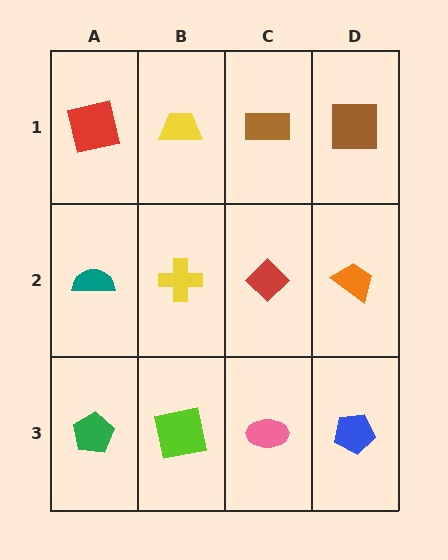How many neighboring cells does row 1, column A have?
2.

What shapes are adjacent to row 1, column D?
An orange trapezoid (row 2, column D), a brown rectangle (row 1, column C).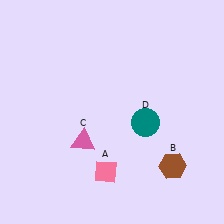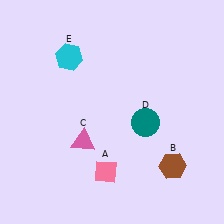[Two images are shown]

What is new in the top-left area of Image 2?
A cyan hexagon (E) was added in the top-left area of Image 2.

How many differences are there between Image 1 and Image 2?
There is 1 difference between the two images.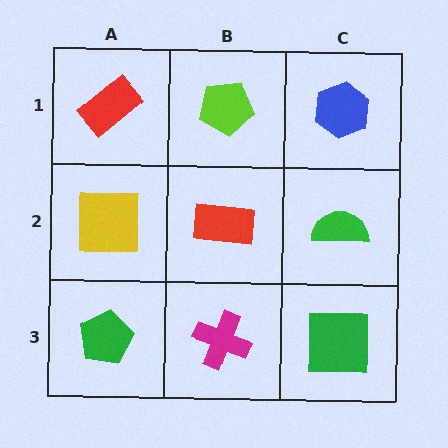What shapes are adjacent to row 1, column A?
A yellow square (row 2, column A), a lime pentagon (row 1, column B).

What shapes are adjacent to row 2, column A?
A red rectangle (row 1, column A), a green pentagon (row 3, column A), a red rectangle (row 2, column B).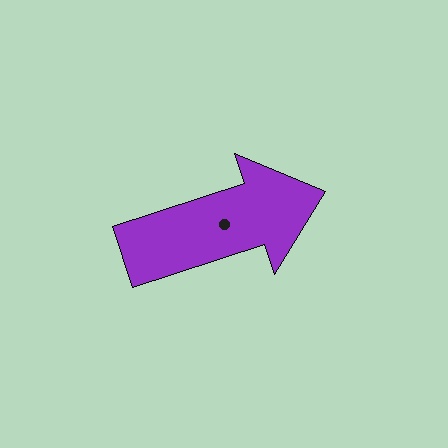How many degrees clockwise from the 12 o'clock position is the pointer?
Approximately 72 degrees.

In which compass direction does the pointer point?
East.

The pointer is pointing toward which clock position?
Roughly 2 o'clock.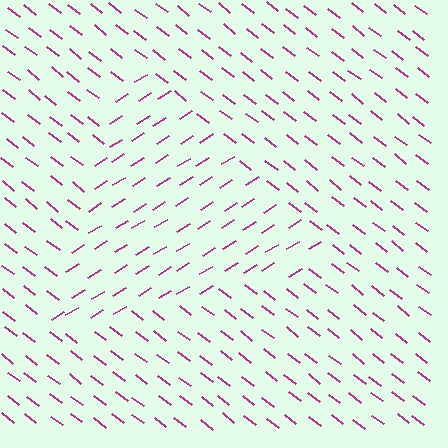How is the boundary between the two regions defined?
The boundary is defined purely by a change in line orientation (approximately 69 degrees difference). All lines are the same color and thickness.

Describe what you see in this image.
The image is filled with small magenta line segments. A triangle region in the image has lines oriented differently from the surrounding lines, creating a visible texture boundary.